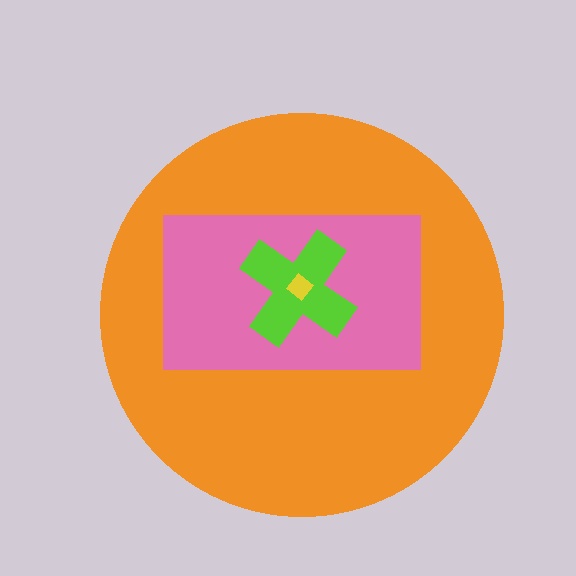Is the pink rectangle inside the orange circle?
Yes.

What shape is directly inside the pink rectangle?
The lime cross.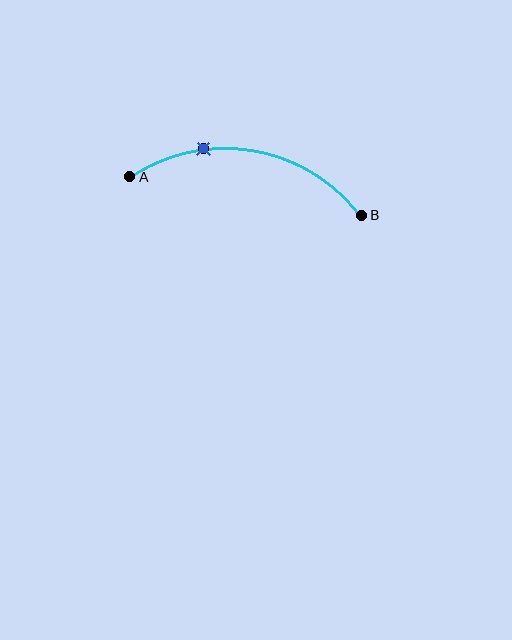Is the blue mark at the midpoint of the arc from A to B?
No. The blue mark lies on the arc but is closer to endpoint A. The arc midpoint would be at the point on the curve equidistant along the arc from both A and B.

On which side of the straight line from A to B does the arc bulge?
The arc bulges above the straight line connecting A and B.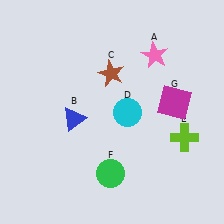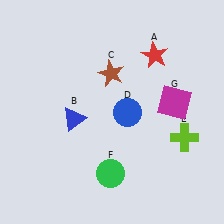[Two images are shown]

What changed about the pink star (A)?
In Image 1, A is pink. In Image 2, it changed to red.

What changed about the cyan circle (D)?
In Image 1, D is cyan. In Image 2, it changed to blue.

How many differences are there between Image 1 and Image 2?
There are 2 differences between the two images.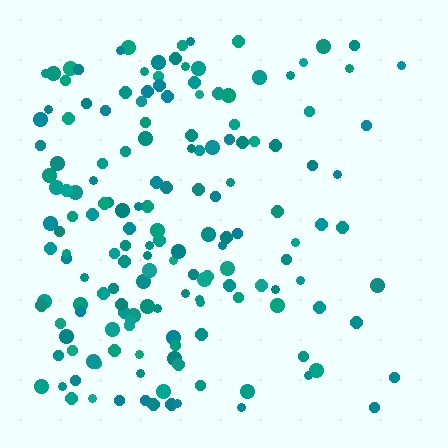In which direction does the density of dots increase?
From right to left, with the left side densest.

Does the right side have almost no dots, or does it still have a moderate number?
Still a moderate number, just noticeably fewer than the left.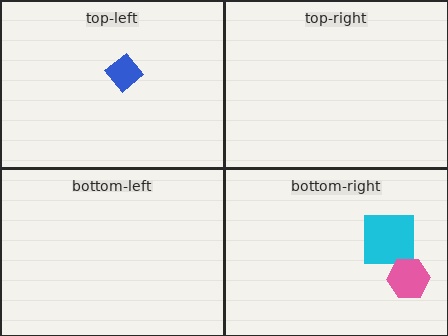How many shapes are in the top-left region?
1.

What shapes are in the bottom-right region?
The cyan square, the pink hexagon.